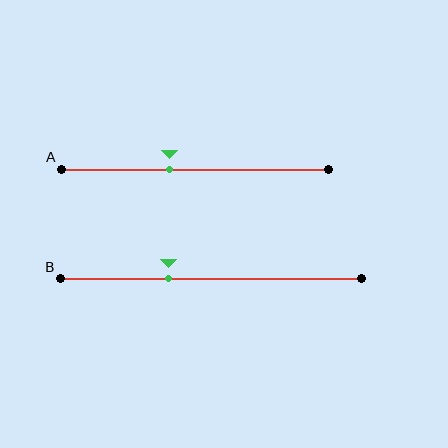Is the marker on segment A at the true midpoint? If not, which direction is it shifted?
No, the marker on segment A is shifted to the left by about 9% of the segment length.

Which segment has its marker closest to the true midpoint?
Segment A has its marker closest to the true midpoint.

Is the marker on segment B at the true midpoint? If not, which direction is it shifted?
No, the marker on segment B is shifted to the left by about 14% of the segment length.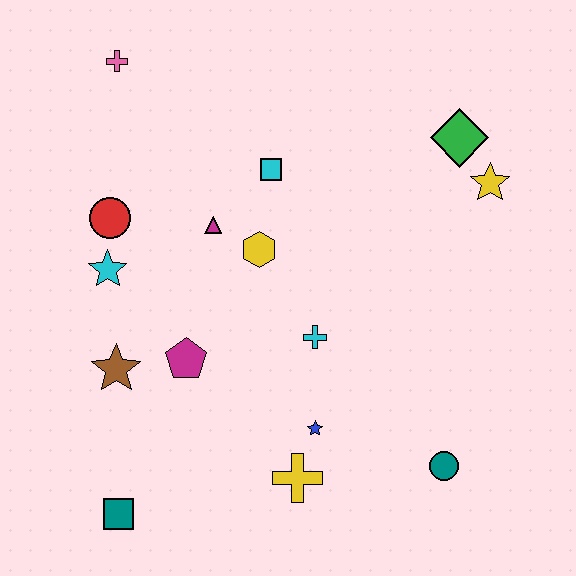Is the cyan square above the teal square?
Yes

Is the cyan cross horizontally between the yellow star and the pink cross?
Yes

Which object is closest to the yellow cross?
The blue star is closest to the yellow cross.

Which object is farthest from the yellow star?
The teal square is farthest from the yellow star.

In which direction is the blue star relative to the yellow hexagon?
The blue star is below the yellow hexagon.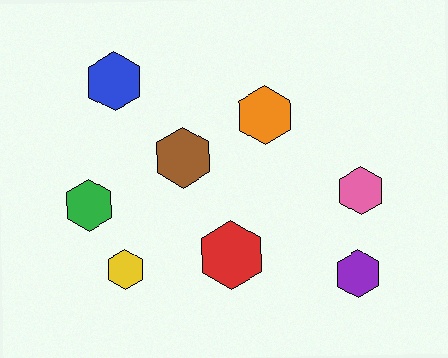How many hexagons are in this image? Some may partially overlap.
There are 8 hexagons.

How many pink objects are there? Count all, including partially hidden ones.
There is 1 pink object.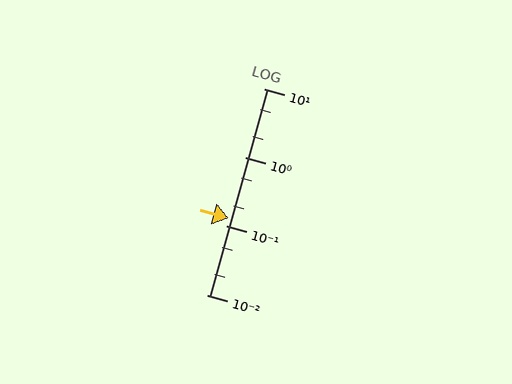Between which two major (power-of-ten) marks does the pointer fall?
The pointer is between 0.1 and 1.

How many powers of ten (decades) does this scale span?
The scale spans 3 decades, from 0.01 to 10.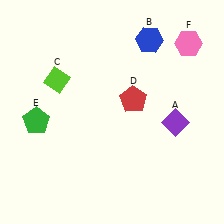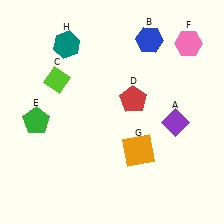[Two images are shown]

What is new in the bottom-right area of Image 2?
An orange square (G) was added in the bottom-right area of Image 2.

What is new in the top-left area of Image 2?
A teal hexagon (H) was added in the top-left area of Image 2.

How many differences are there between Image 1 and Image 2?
There are 2 differences between the two images.